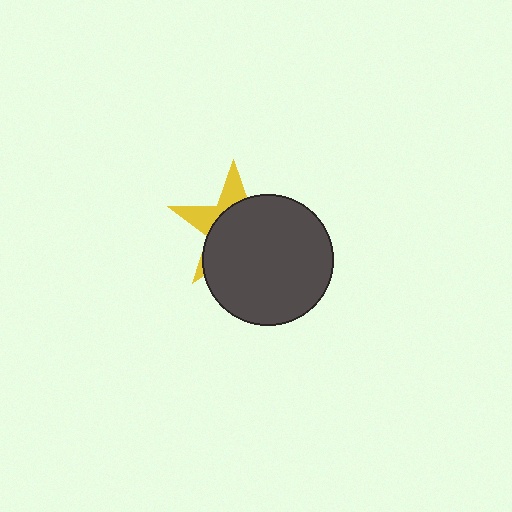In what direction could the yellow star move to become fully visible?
The yellow star could move toward the upper-left. That would shift it out from behind the dark gray circle entirely.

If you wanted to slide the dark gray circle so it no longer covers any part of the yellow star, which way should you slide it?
Slide it toward the lower-right — that is the most direct way to separate the two shapes.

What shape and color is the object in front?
The object in front is a dark gray circle.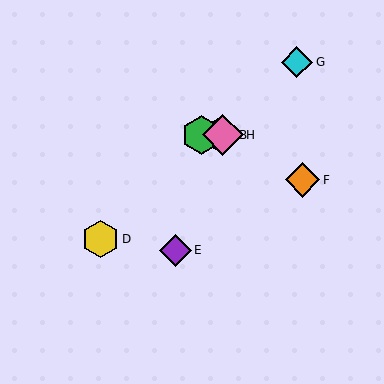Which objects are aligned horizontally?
Objects A, B, C, H are aligned horizontally.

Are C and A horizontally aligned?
Yes, both are at y≈135.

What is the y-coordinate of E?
Object E is at y≈250.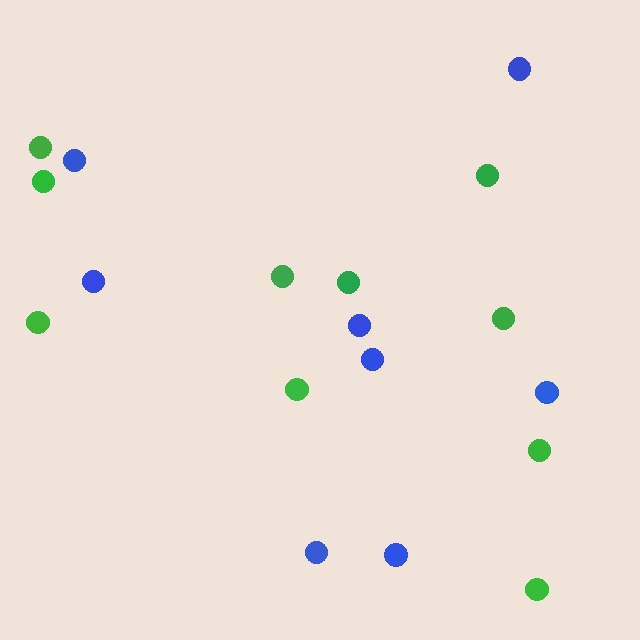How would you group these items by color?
There are 2 groups: one group of blue circles (8) and one group of green circles (10).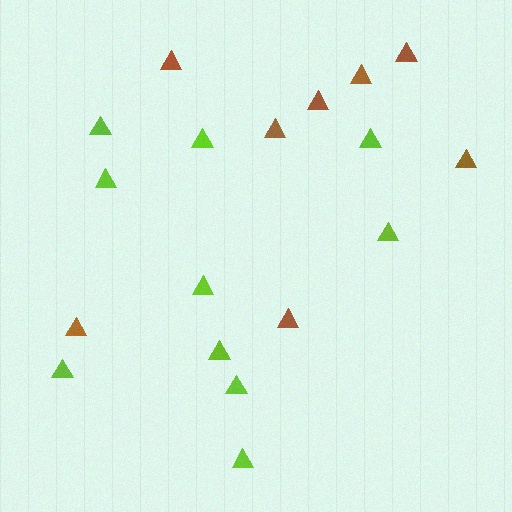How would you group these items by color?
There are 2 groups: one group of brown triangles (8) and one group of lime triangles (10).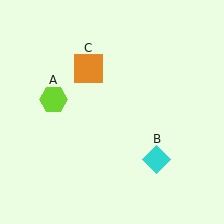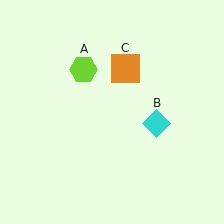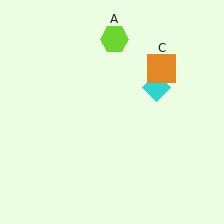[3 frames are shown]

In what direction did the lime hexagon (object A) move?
The lime hexagon (object A) moved up and to the right.